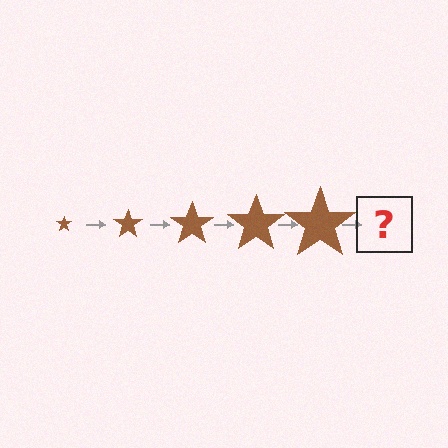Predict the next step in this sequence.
The next step is a brown star, larger than the previous one.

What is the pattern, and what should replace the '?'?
The pattern is that the star gets progressively larger each step. The '?' should be a brown star, larger than the previous one.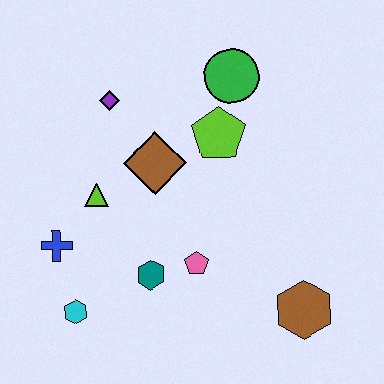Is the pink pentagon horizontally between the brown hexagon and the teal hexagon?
Yes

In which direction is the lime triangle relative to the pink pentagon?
The lime triangle is to the left of the pink pentagon.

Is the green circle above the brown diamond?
Yes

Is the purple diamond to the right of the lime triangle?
Yes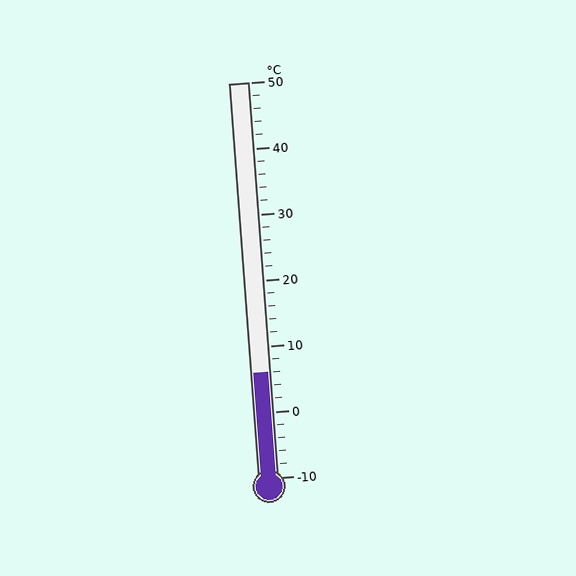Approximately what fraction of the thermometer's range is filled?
The thermometer is filled to approximately 25% of its range.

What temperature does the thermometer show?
The thermometer shows approximately 6°C.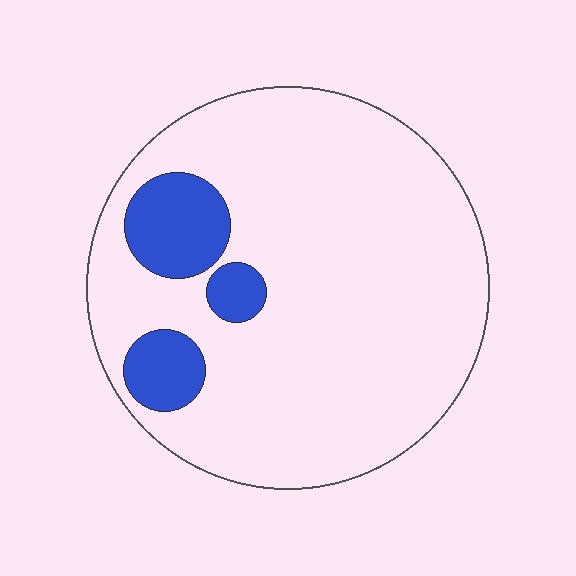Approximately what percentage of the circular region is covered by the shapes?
Approximately 15%.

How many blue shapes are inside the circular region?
3.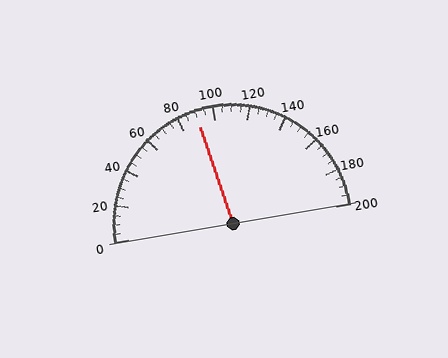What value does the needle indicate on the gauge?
The needle indicates approximately 90.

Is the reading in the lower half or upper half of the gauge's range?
The reading is in the lower half of the range (0 to 200).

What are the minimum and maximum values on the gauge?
The gauge ranges from 0 to 200.